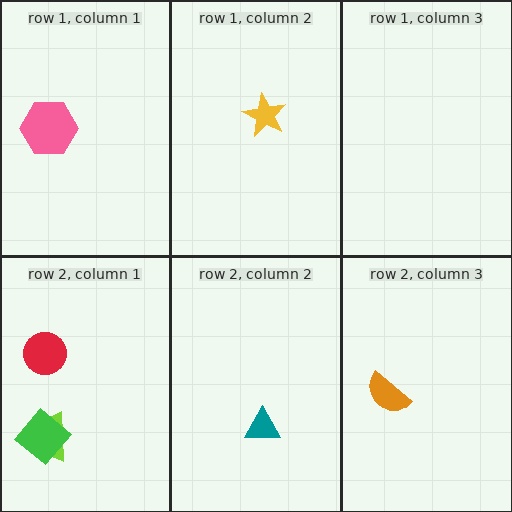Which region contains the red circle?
The row 2, column 1 region.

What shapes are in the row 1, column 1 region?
The pink hexagon.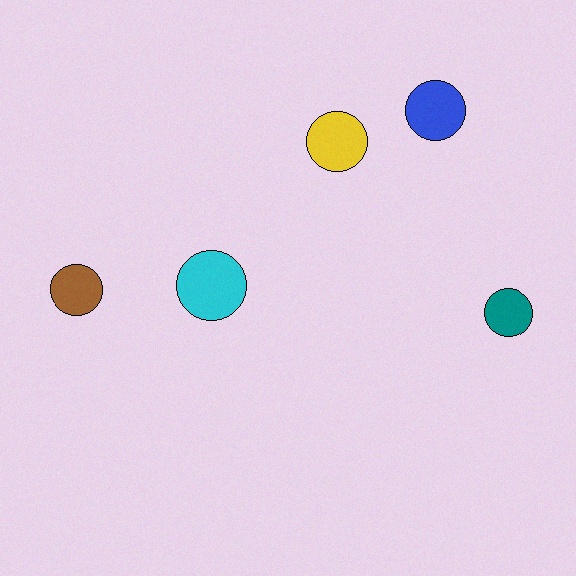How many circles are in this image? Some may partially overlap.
There are 5 circles.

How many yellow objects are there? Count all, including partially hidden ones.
There is 1 yellow object.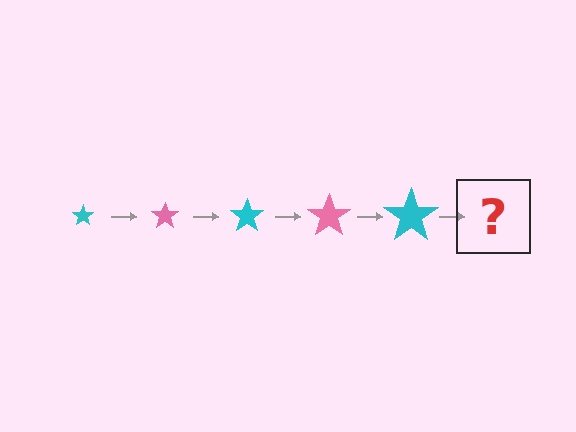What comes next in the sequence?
The next element should be a pink star, larger than the previous one.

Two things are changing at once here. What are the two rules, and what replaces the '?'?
The two rules are that the star grows larger each step and the color cycles through cyan and pink. The '?' should be a pink star, larger than the previous one.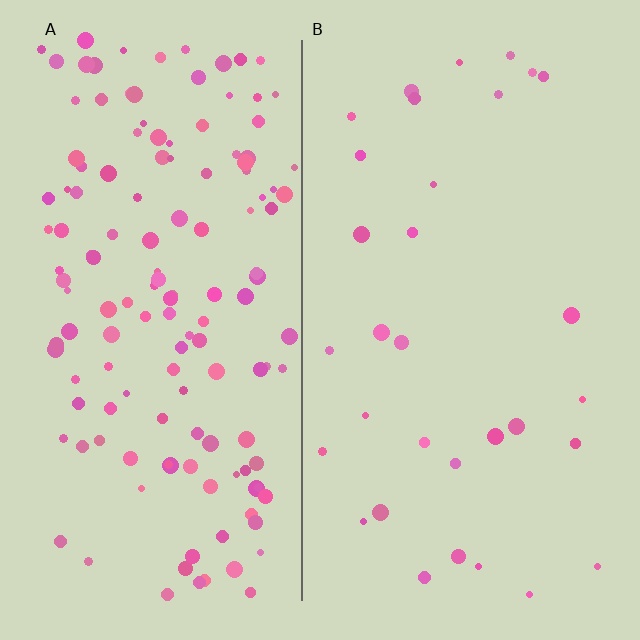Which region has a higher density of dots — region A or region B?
A (the left).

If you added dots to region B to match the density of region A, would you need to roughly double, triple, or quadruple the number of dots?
Approximately quadruple.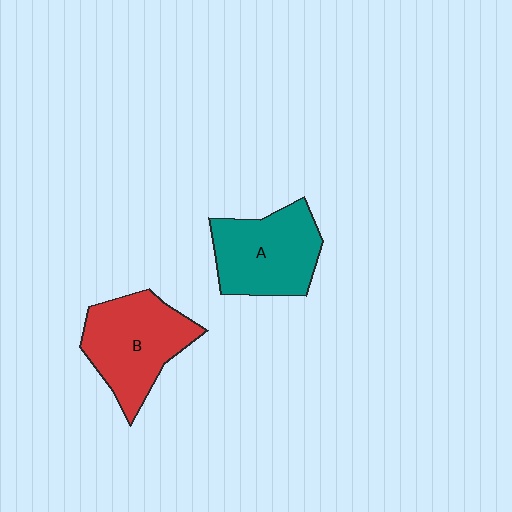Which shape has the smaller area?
Shape A (teal).